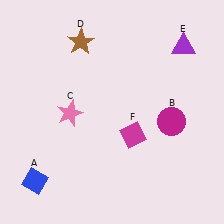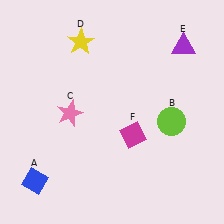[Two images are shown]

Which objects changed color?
B changed from magenta to lime. D changed from brown to yellow.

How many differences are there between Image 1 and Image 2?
There are 2 differences between the two images.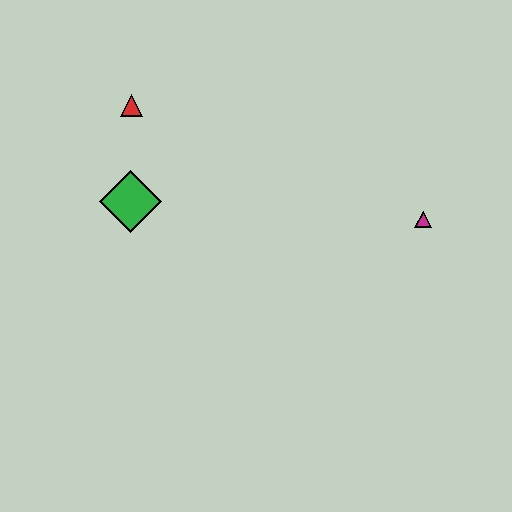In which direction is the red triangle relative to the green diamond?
The red triangle is above the green diamond.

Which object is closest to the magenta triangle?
The green diamond is closest to the magenta triangle.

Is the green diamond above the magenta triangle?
Yes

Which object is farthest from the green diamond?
The magenta triangle is farthest from the green diamond.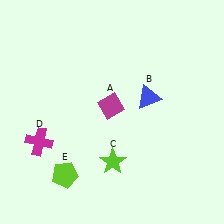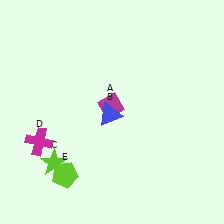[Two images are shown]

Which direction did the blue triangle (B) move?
The blue triangle (B) moved left.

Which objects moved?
The objects that moved are: the blue triangle (B), the lime star (C).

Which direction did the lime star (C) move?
The lime star (C) moved left.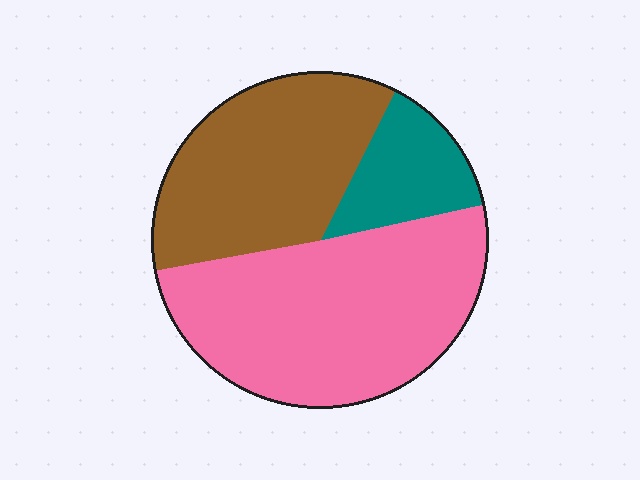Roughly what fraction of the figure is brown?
Brown takes up about three eighths (3/8) of the figure.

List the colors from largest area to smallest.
From largest to smallest: pink, brown, teal.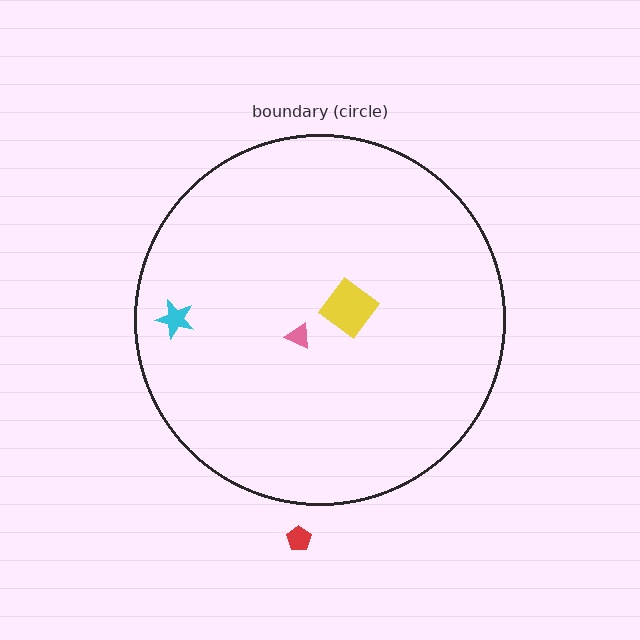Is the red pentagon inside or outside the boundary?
Outside.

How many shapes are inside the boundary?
3 inside, 1 outside.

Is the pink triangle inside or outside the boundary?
Inside.